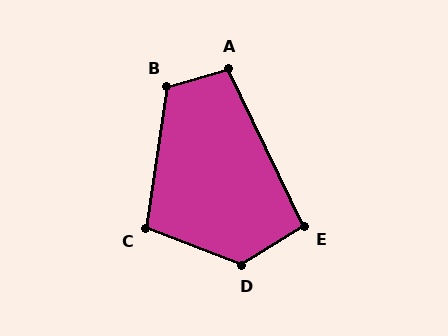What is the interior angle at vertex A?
Approximately 99 degrees (obtuse).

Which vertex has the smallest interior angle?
E, at approximately 96 degrees.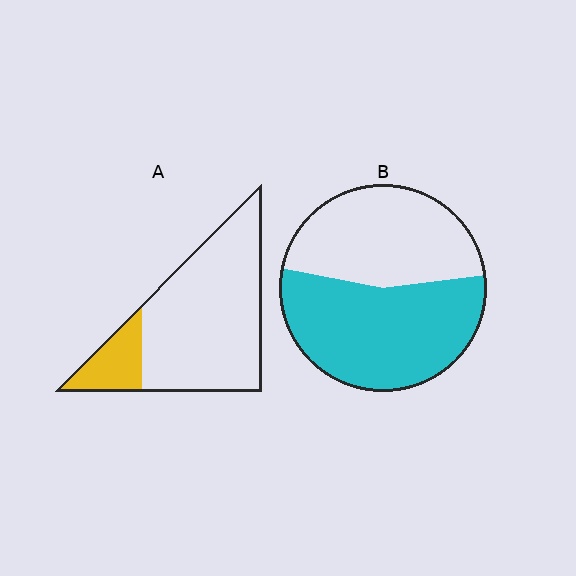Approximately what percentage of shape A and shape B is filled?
A is approximately 20% and B is approximately 55%.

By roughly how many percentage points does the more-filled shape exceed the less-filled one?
By roughly 35 percentage points (B over A).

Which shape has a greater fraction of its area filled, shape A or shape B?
Shape B.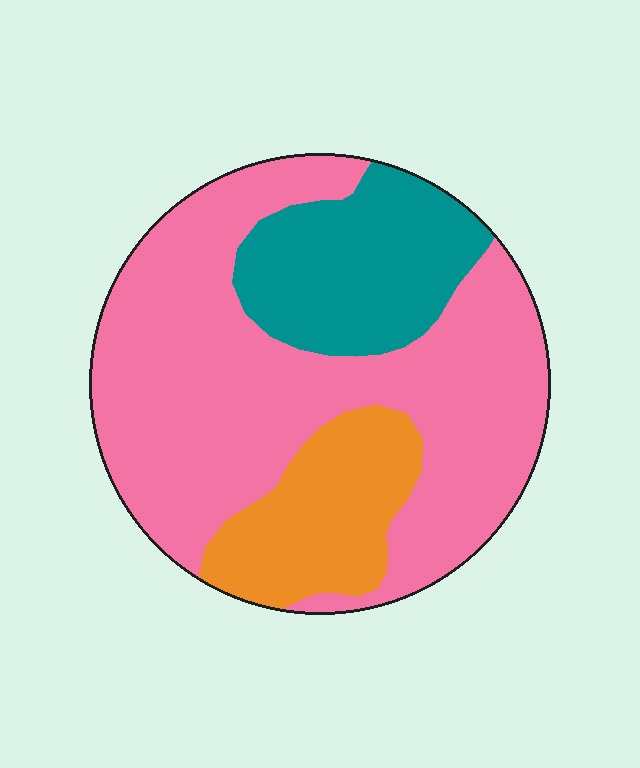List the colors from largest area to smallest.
From largest to smallest: pink, teal, orange.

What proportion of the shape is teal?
Teal takes up about one fifth (1/5) of the shape.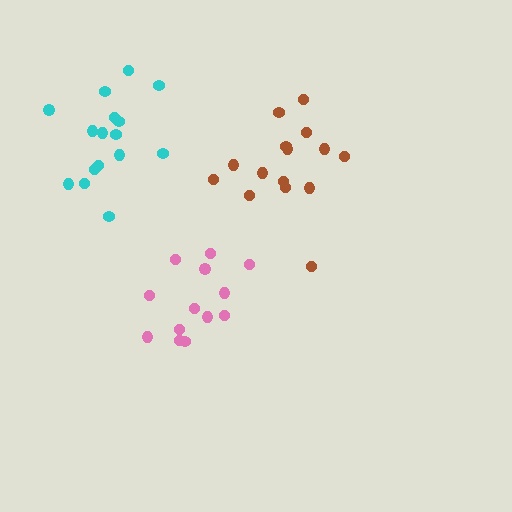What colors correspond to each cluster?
The clusters are colored: cyan, pink, brown.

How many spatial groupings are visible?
There are 3 spatial groupings.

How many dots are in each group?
Group 1: 16 dots, Group 2: 13 dots, Group 3: 15 dots (44 total).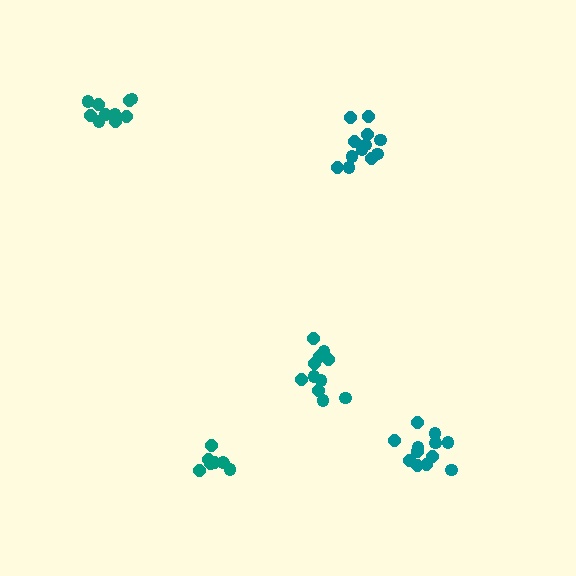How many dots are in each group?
Group 1: 11 dots, Group 2: 12 dots, Group 3: 8 dots, Group 4: 12 dots, Group 5: 10 dots (53 total).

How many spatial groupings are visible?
There are 5 spatial groupings.